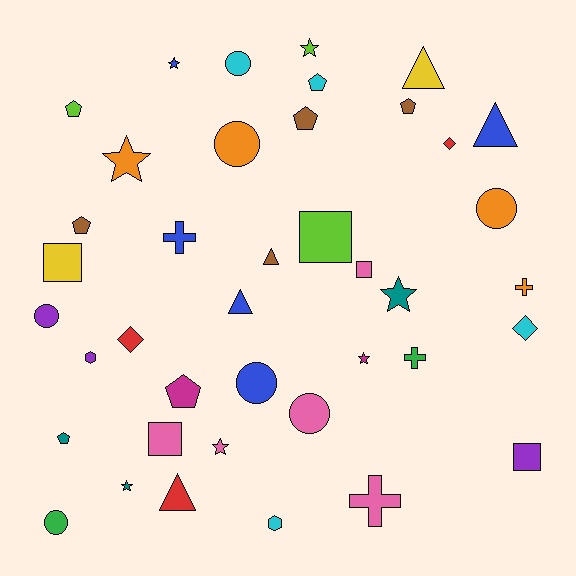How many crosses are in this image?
There are 4 crosses.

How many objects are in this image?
There are 40 objects.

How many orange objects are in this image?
There are 4 orange objects.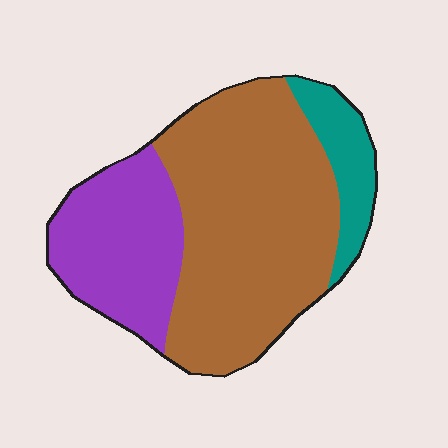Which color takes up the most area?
Brown, at roughly 60%.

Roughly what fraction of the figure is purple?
Purple takes up about one quarter (1/4) of the figure.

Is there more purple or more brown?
Brown.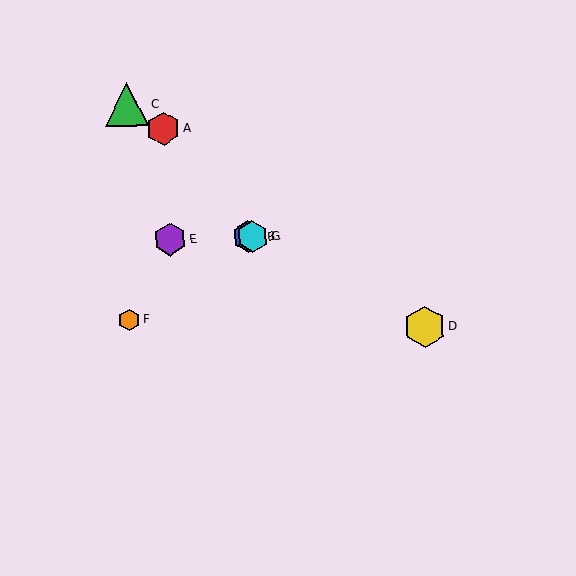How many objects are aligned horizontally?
3 objects (B, E, G) are aligned horizontally.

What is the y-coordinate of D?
Object D is at y≈327.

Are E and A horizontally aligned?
No, E is at y≈239 and A is at y≈128.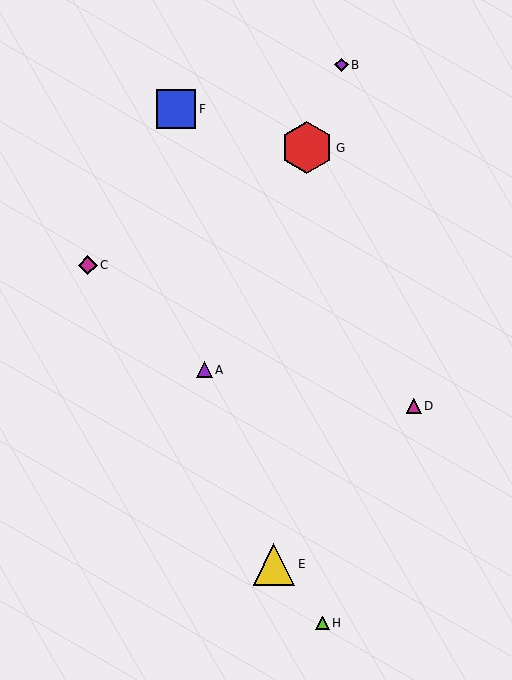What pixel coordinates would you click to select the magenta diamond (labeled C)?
Click at (88, 265) to select the magenta diamond C.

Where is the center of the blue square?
The center of the blue square is at (176, 109).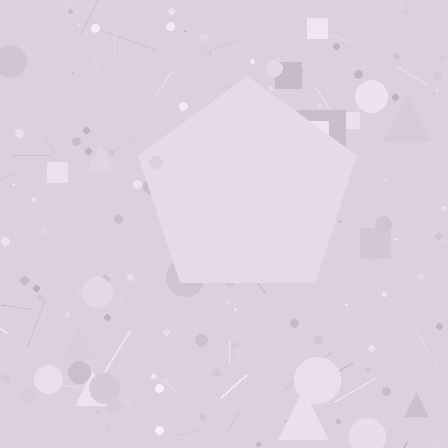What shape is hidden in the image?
A pentagon is hidden in the image.